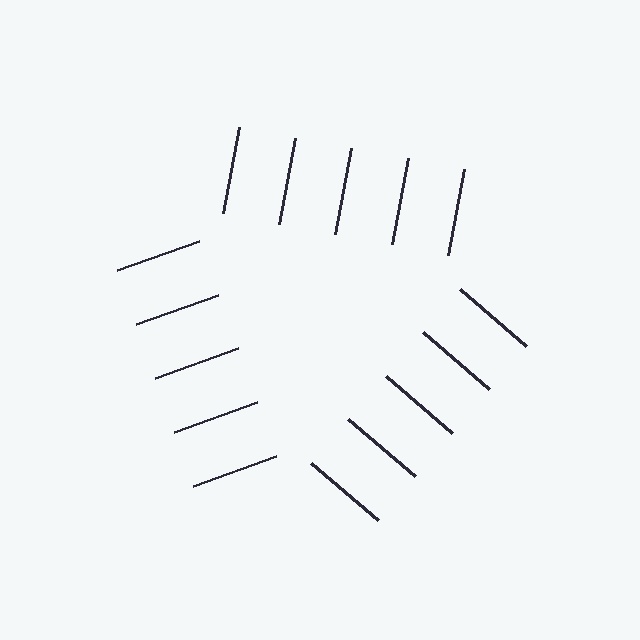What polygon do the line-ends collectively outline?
An illusory triangle — the line segments terminate on its edges but no continuous stroke is drawn.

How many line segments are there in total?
15 — 5 along each of the 3 edges.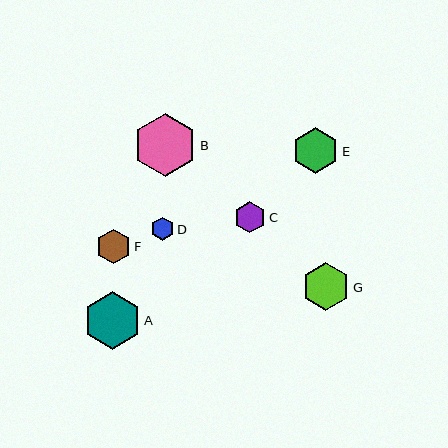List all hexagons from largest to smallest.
From largest to smallest: B, A, G, E, F, C, D.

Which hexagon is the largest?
Hexagon B is the largest with a size of approximately 63 pixels.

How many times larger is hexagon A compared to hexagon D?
Hexagon A is approximately 2.5 times the size of hexagon D.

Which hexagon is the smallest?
Hexagon D is the smallest with a size of approximately 23 pixels.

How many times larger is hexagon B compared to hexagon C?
Hexagon B is approximately 2.0 times the size of hexagon C.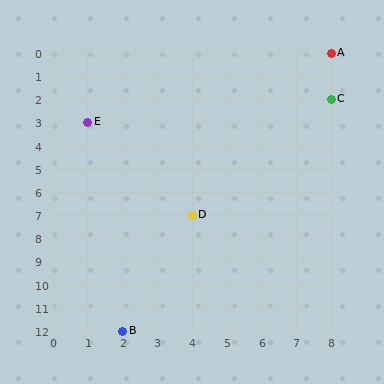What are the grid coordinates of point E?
Point E is at grid coordinates (1, 3).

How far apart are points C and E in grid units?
Points C and E are 7 columns and 1 row apart (about 7.1 grid units diagonally).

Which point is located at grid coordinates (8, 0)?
Point A is at (8, 0).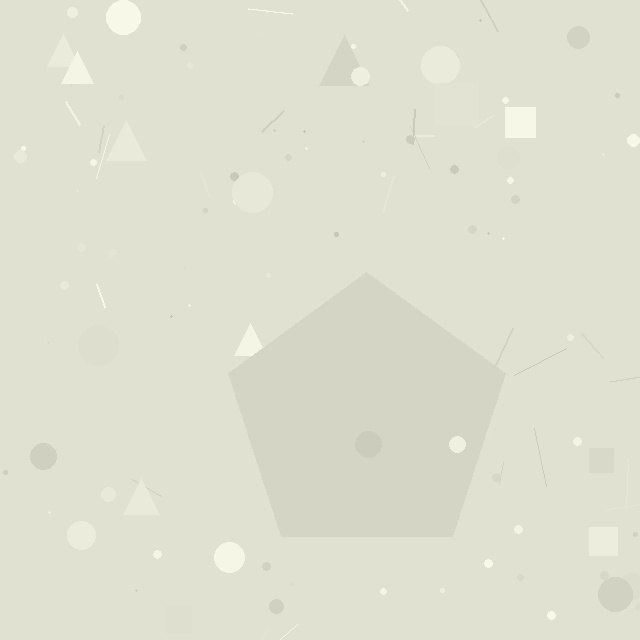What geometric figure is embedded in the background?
A pentagon is embedded in the background.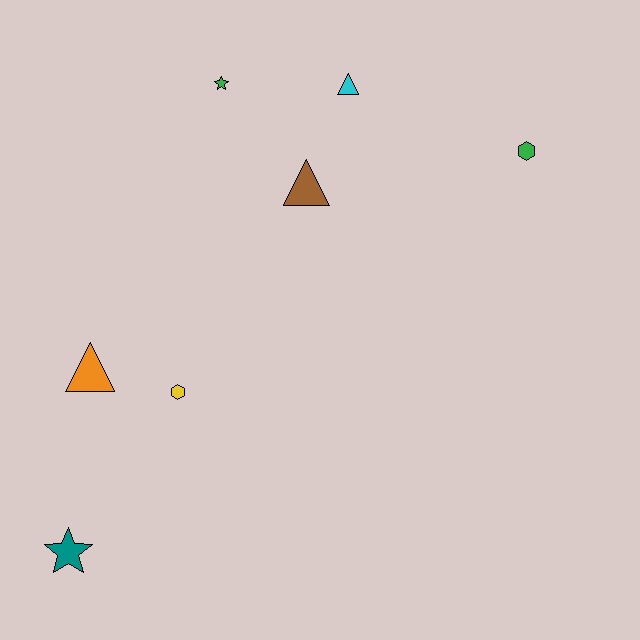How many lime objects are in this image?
There are no lime objects.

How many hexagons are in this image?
There are 2 hexagons.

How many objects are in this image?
There are 7 objects.